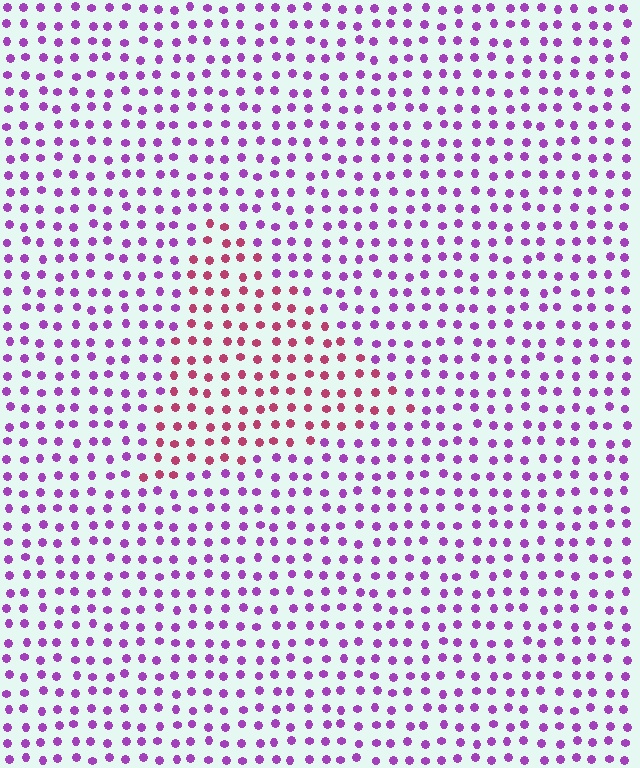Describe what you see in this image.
The image is filled with small purple elements in a uniform arrangement. A triangle-shaped region is visible where the elements are tinted to a slightly different hue, forming a subtle color boundary.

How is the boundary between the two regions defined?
The boundary is defined purely by a slight shift in hue (about 49 degrees). Spacing, size, and orientation are identical on both sides.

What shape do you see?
I see a triangle.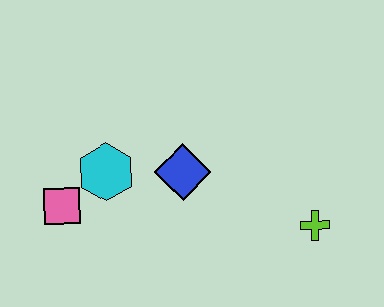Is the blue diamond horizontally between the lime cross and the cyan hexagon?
Yes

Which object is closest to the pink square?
The cyan hexagon is closest to the pink square.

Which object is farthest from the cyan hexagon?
The lime cross is farthest from the cyan hexagon.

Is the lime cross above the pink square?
No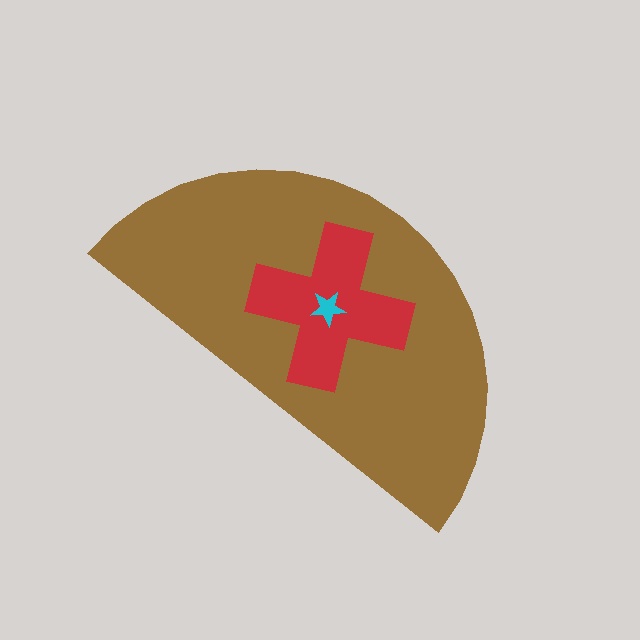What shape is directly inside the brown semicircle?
The red cross.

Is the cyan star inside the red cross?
Yes.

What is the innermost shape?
The cyan star.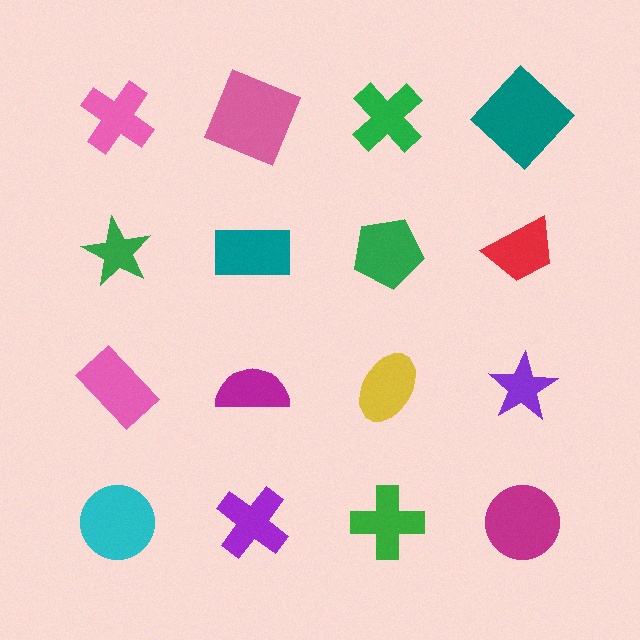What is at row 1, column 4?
A teal diamond.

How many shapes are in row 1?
4 shapes.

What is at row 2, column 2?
A teal rectangle.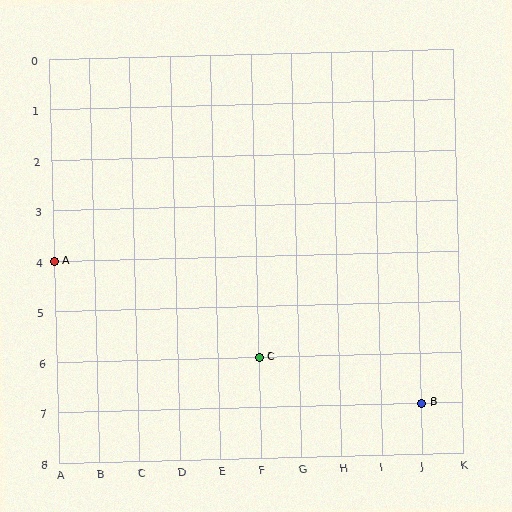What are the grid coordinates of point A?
Point A is at grid coordinates (A, 4).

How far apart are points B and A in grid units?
Points B and A are 9 columns and 3 rows apart (about 9.5 grid units diagonally).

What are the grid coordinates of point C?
Point C is at grid coordinates (F, 6).